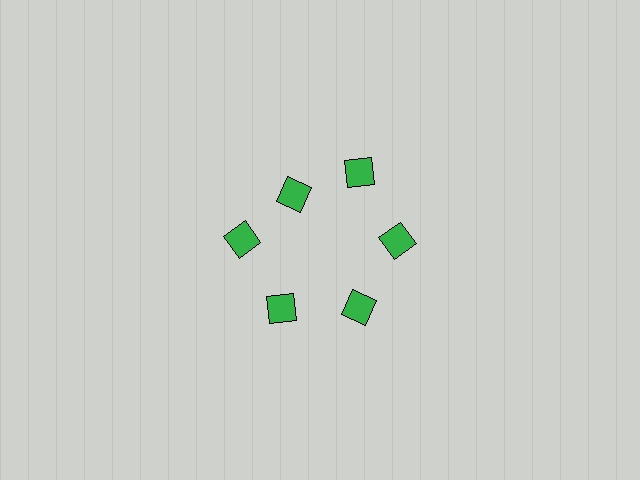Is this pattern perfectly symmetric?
No. The 6 green squares are arranged in a ring, but one element near the 11 o'clock position is pulled inward toward the center, breaking the 6-fold rotational symmetry.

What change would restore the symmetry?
The symmetry would be restored by moving it outward, back onto the ring so that all 6 squares sit at equal angles and equal distance from the center.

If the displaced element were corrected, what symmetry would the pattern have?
It would have 6-fold rotational symmetry — the pattern would map onto itself every 60 degrees.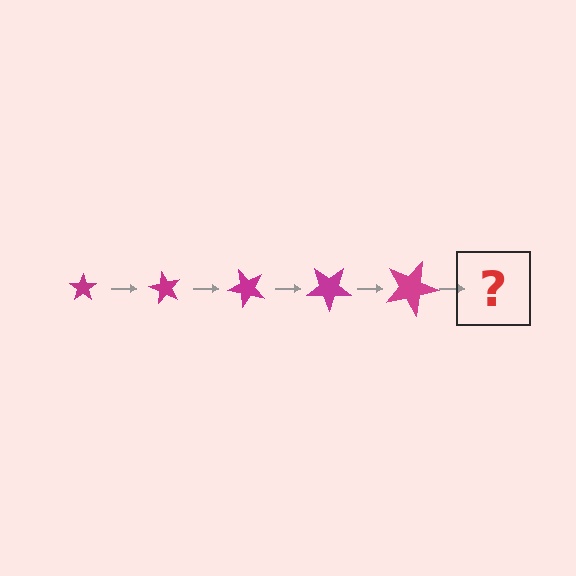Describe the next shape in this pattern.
It should be a star, larger than the previous one and rotated 300 degrees from the start.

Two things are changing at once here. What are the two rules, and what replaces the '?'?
The two rules are that the star grows larger each step and it rotates 60 degrees each step. The '?' should be a star, larger than the previous one and rotated 300 degrees from the start.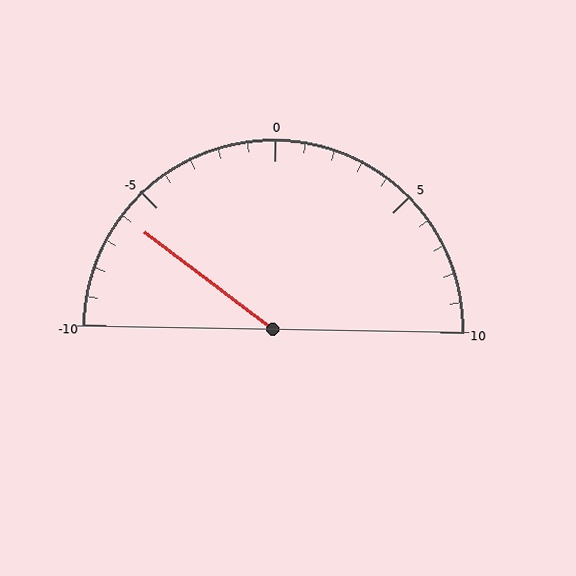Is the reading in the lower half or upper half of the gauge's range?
The reading is in the lower half of the range (-10 to 10).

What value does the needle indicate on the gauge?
The needle indicates approximately -6.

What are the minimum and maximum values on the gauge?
The gauge ranges from -10 to 10.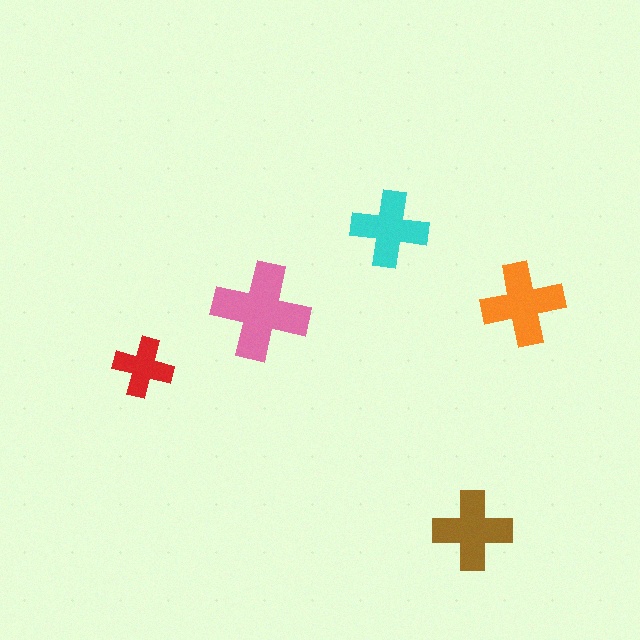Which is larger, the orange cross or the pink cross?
The pink one.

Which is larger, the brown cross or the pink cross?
The pink one.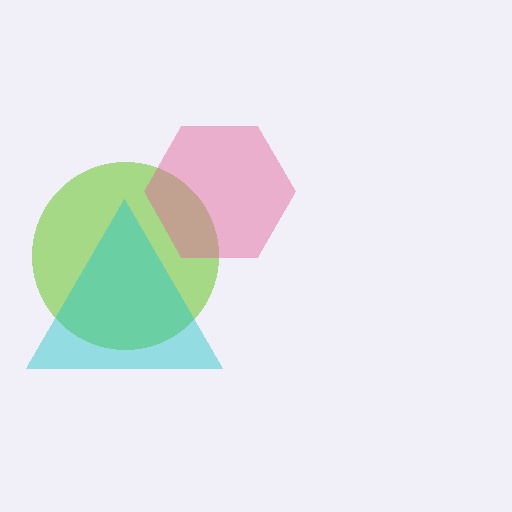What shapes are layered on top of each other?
The layered shapes are: a lime circle, a cyan triangle, a pink hexagon.